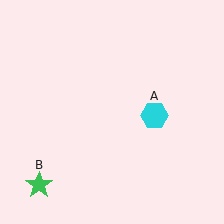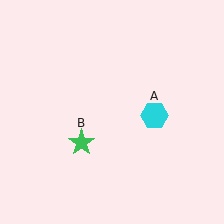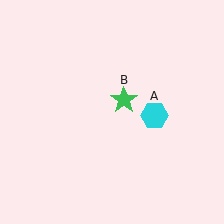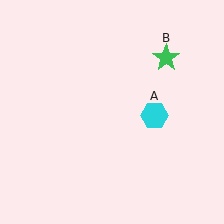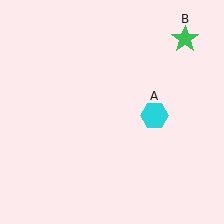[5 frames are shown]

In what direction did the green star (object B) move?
The green star (object B) moved up and to the right.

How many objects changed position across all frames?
1 object changed position: green star (object B).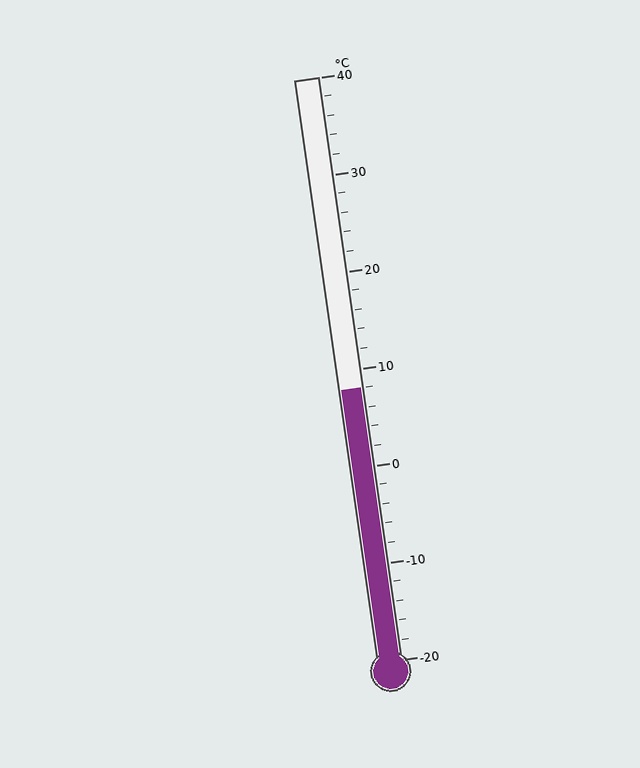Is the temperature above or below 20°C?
The temperature is below 20°C.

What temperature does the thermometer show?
The thermometer shows approximately 8°C.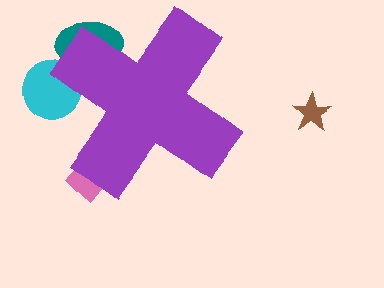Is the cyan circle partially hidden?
Yes, the cyan circle is partially hidden behind the purple cross.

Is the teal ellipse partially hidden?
Yes, the teal ellipse is partially hidden behind the purple cross.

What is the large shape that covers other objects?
A purple cross.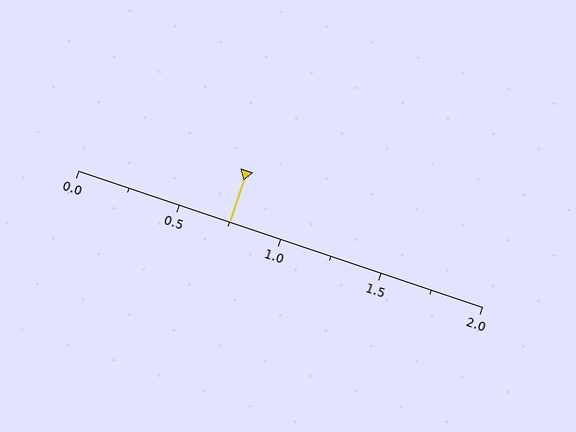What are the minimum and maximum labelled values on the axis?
The axis runs from 0.0 to 2.0.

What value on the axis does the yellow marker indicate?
The marker indicates approximately 0.75.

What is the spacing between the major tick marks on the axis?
The major ticks are spaced 0.5 apart.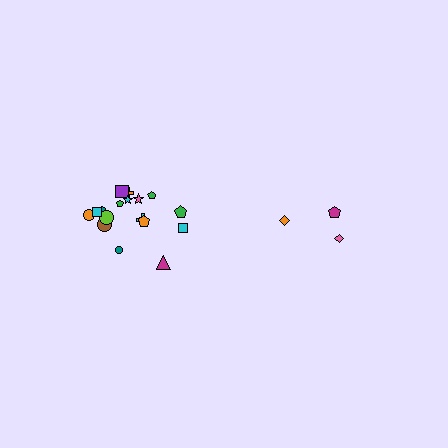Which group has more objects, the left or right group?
The left group.